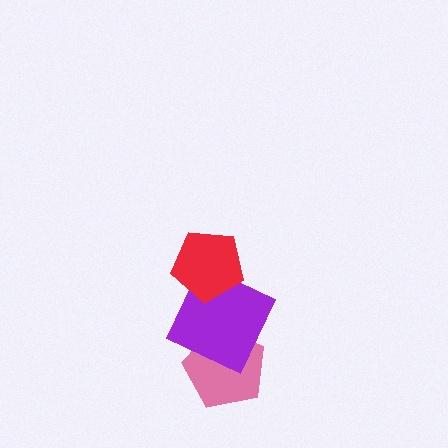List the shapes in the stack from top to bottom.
From top to bottom: the red pentagon, the purple square, the pink pentagon.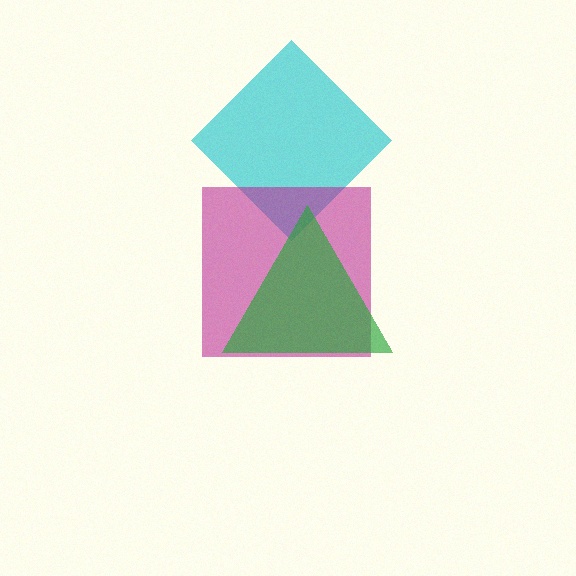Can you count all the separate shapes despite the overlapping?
Yes, there are 3 separate shapes.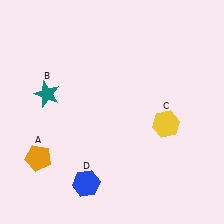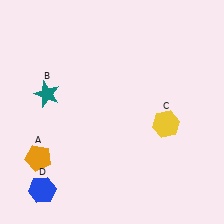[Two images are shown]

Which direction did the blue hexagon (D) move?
The blue hexagon (D) moved left.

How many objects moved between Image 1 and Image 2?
1 object moved between the two images.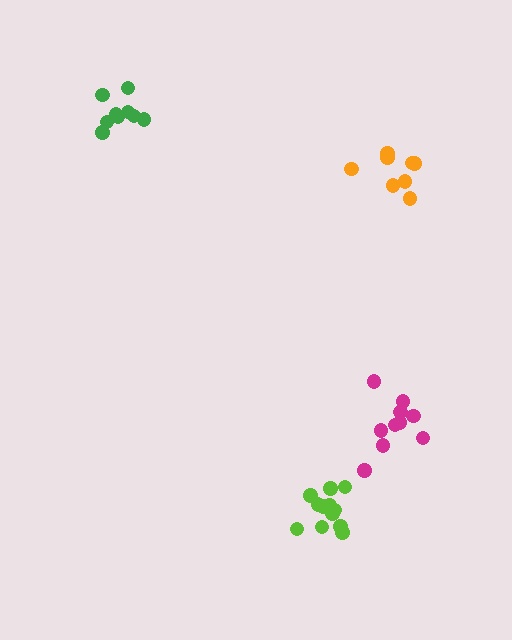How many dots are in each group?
Group 1: 9 dots, Group 2: 8 dots, Group 3: 12 dots, Group 4: 10 dots (39 total).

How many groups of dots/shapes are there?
There are 4 groups.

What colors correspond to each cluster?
The clusters are colored: green, orange, lime, magenta.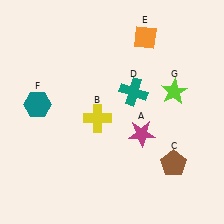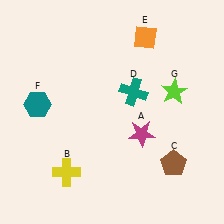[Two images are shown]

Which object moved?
The yellow cross (B) moved down.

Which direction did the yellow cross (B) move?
The yellow cross (B) moved down.